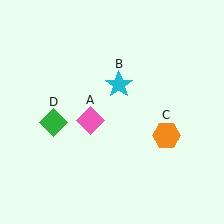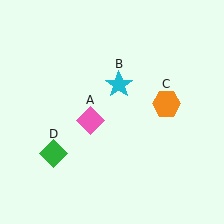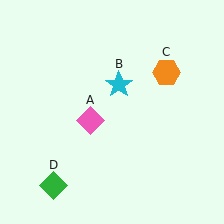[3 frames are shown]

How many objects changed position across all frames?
2 objects changed position: orange hexagon (object C), green diamond (object D).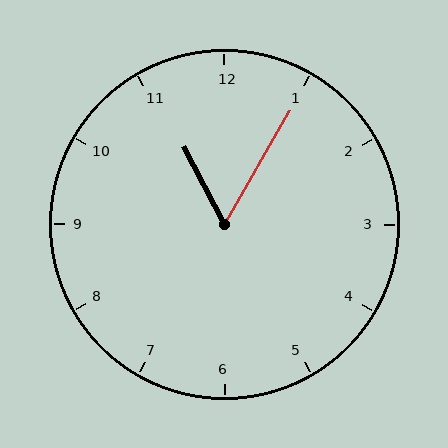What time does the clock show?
11:05.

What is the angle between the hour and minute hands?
Approximately 58 degrees.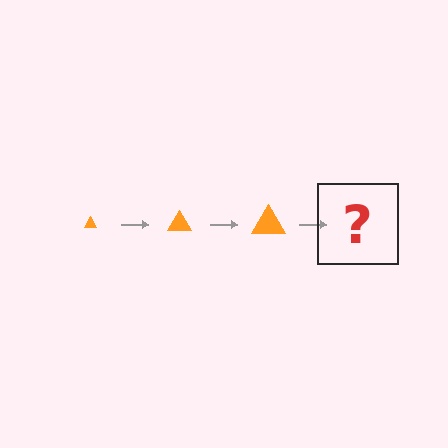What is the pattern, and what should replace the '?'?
The pattern is that the triangle gets progressively larger each step. The '?' should be an orange triangle, larger than the previous one.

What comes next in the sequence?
The next element should be an orange triangle, larger than the previous one.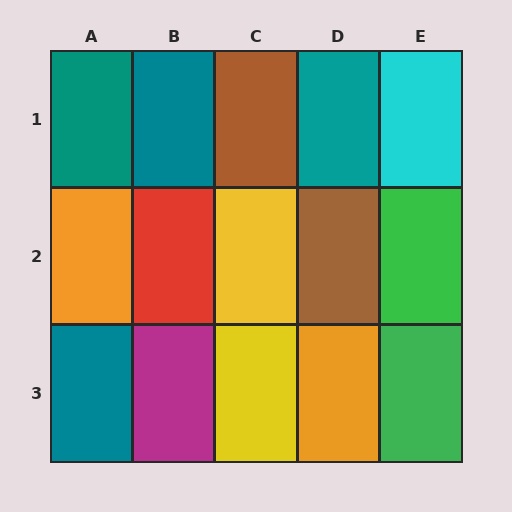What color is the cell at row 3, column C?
Yellow.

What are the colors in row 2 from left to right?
Orange, red, yellow, brown, green.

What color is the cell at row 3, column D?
Orange.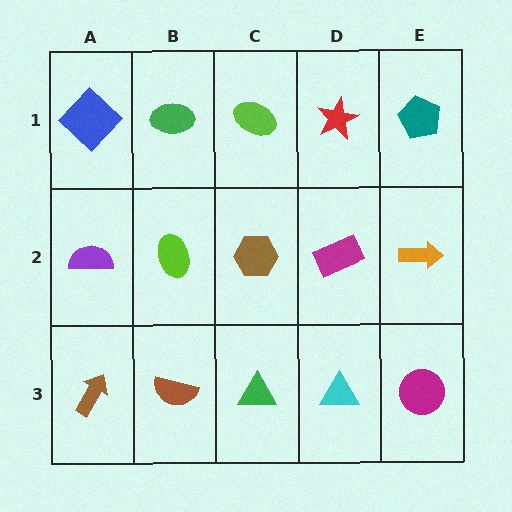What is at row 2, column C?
A brown hexagon.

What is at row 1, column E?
A teal pentagon.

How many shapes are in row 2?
5 shapes.